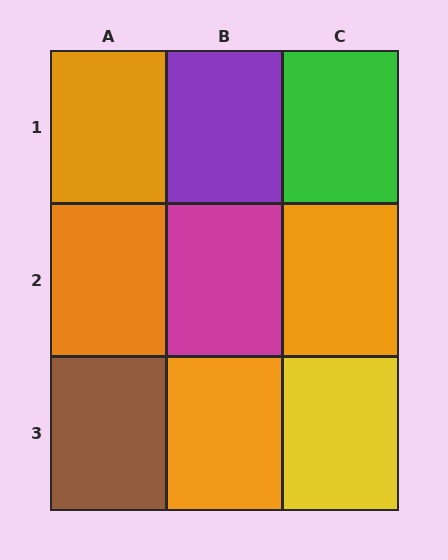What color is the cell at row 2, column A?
Orange.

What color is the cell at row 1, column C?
Green.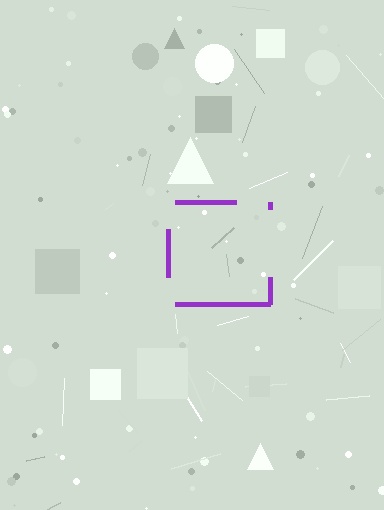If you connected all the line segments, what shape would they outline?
They would outline a square.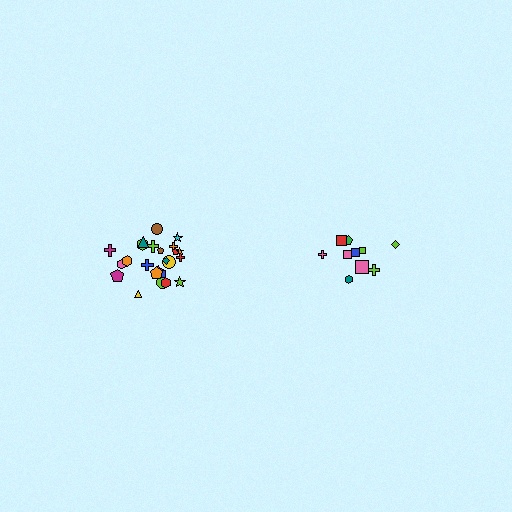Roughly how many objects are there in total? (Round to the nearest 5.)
Roughly 35 objects in total.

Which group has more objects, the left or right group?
The left group.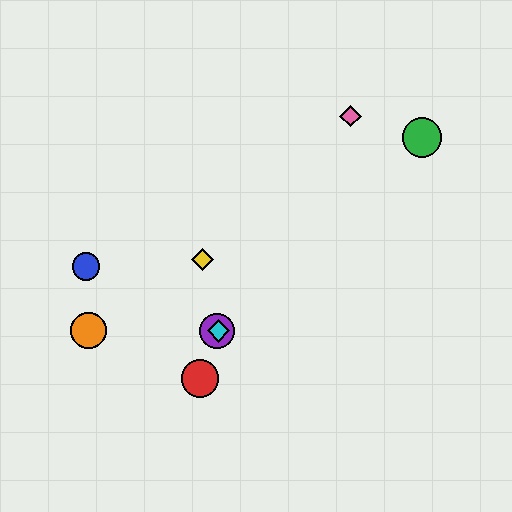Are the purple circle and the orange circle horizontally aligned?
Yes, both are at y≈331.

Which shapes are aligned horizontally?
The purple circle, the orange circle, the cyan diamond are aligned horizontally.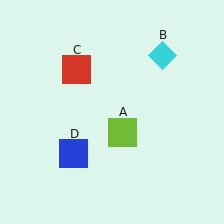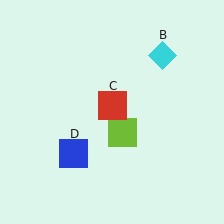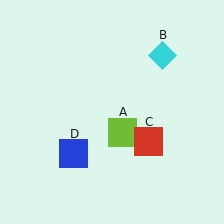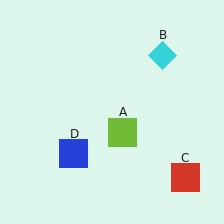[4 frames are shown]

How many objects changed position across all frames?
1 object changed position: red square (object C).